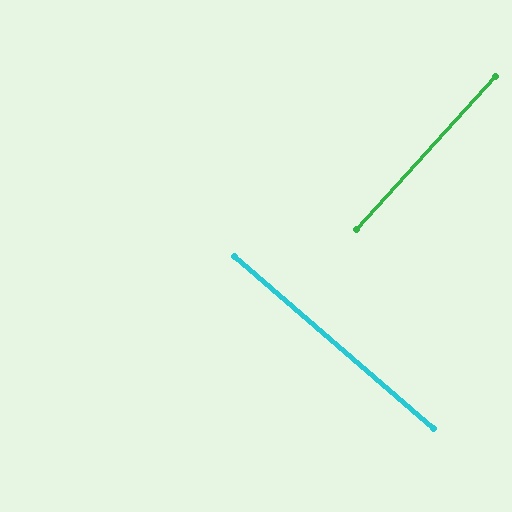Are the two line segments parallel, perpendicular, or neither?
Perpendicular — they meet at approximately 88°.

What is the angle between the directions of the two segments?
Approximately 88 degrees.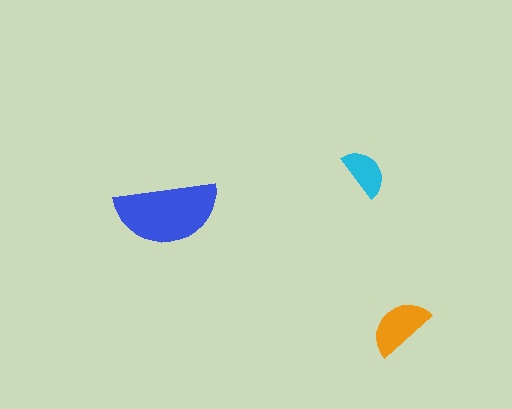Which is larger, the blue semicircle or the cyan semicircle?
The blue one.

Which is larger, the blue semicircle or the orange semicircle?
The blue one.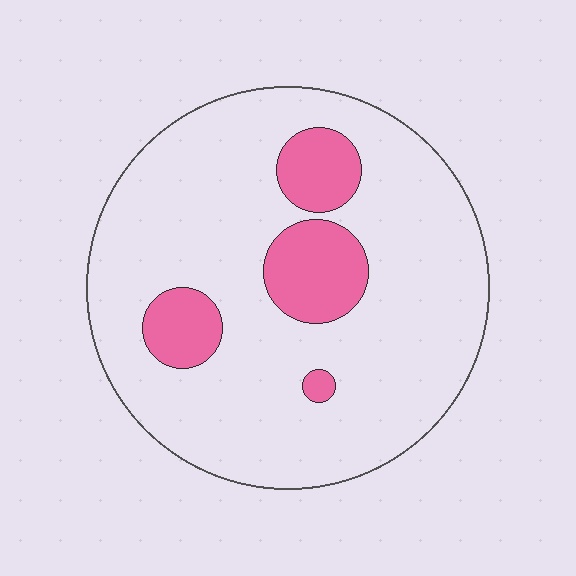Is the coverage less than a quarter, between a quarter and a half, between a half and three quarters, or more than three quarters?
Less than a quarter.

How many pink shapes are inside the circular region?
4.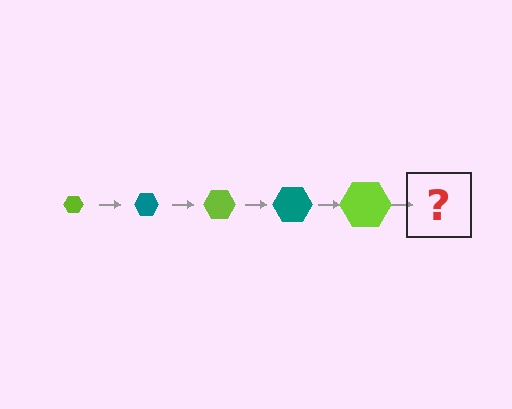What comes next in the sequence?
The next element should be a teal hexagon, larger than the previous one.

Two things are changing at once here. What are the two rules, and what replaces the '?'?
The two rules are that the hexagon grows larger each step and the color cycles through lime and teal. The '?' should be a teal hexagon, larger than the previous one.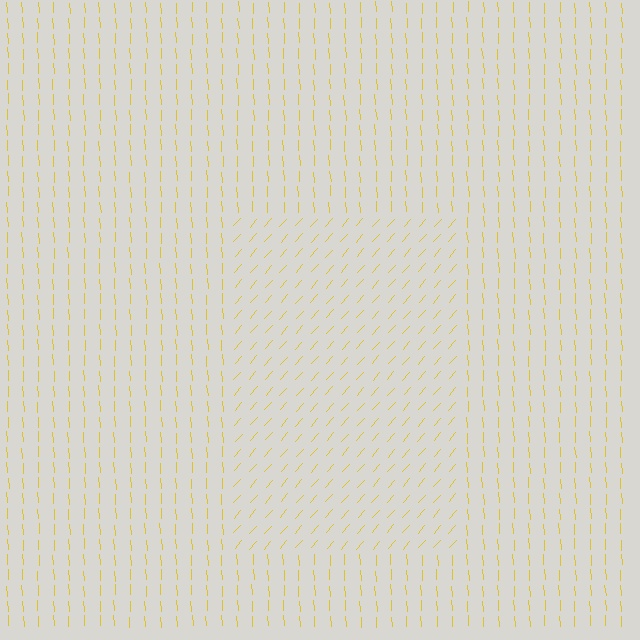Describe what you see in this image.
The image is filled with small yellow line segments. A rectangle region in the image has lines oriented differently from the surrounding lines, creating a visible texture boundary.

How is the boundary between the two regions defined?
The boundary is defined purely by a change in line orientation (approximately 45 degrees difference). All lines are the same color and thickness.